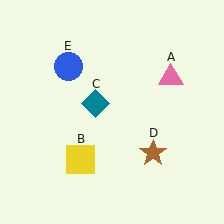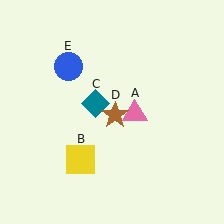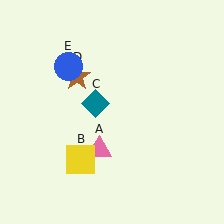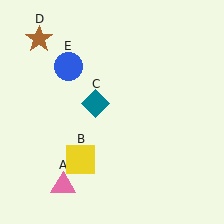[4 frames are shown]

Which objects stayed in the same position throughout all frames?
Yellow square (object B) and teal diamond (object C) and blue circle (object E) remained stationary.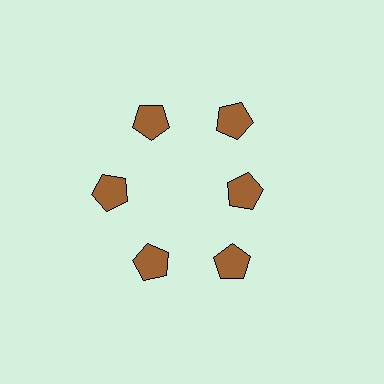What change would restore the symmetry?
The symmetry would be restored by moving it outward, back onto the ring so that all 6 pentagons sit at equal angles and equal distance from the center.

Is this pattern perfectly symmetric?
No. The 6 brown pentagons are arranged in a ring, but one element near the 3 o'clock position is pulled inward toward the center, breaking the 6-fold rotational symmetry.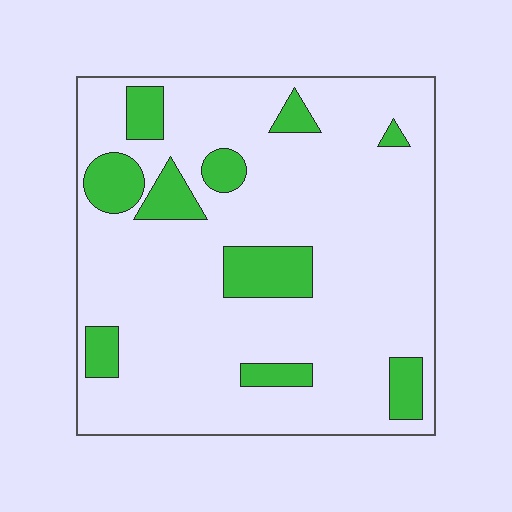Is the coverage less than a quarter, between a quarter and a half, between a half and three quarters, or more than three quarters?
Less than a quarter.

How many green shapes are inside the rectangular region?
10.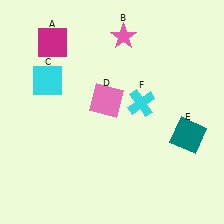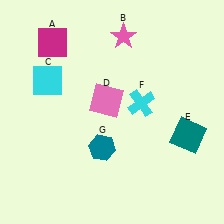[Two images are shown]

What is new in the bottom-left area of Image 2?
A teal hexagon (G) was added in the bottom-left area of Image 2.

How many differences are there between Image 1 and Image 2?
There is 1 difference between the two images.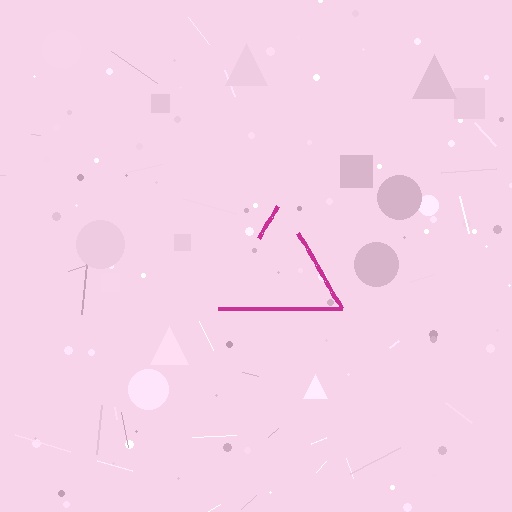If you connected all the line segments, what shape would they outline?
They would outline a triangle.